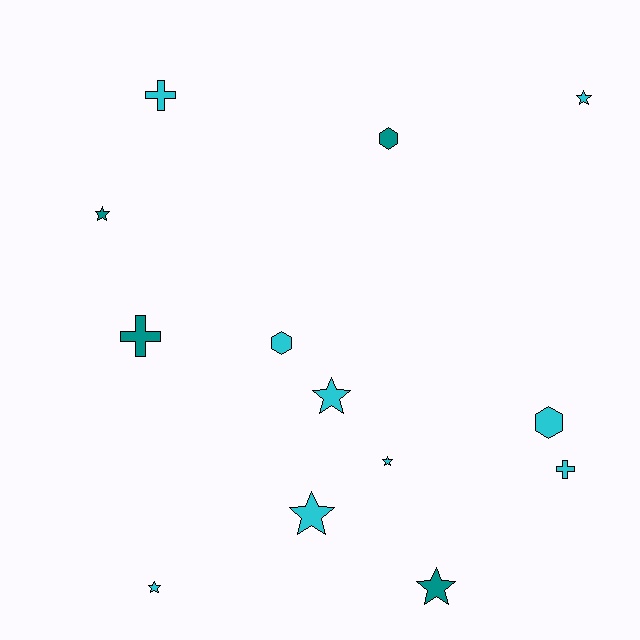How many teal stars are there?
There are 2 teal stars.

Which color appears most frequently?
Cyan, with 9 objects.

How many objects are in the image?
There are 13 objects.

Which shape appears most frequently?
Star, with 7 objects.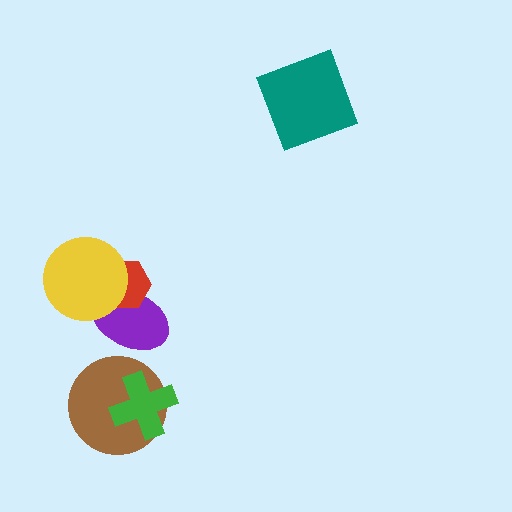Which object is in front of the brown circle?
The green cross is in front of the brown circle.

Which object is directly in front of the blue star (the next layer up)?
The purple ellipse is directly in front of the blue star.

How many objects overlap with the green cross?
1 object overlaps with the green cross.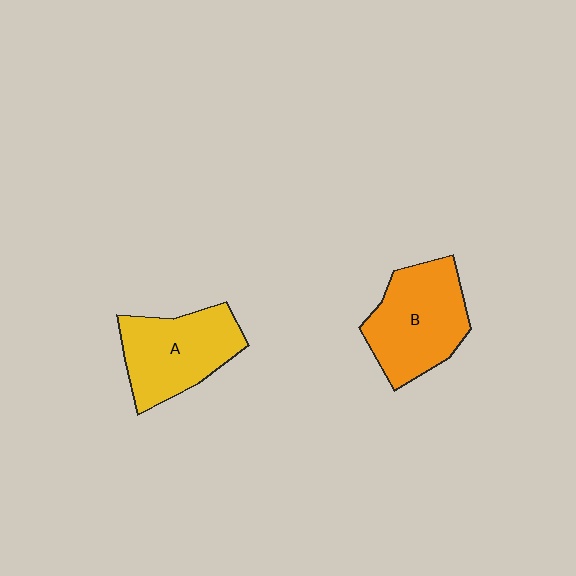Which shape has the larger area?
Shape B (orange).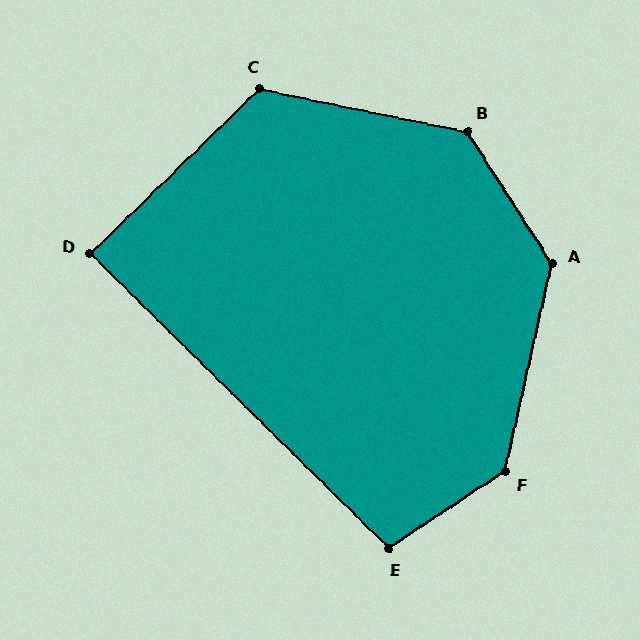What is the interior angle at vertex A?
Approximately 134 degrees (obtuse).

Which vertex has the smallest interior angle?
D, at approximately 89 degrees.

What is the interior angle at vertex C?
Approximately 124 degrees (obtuse).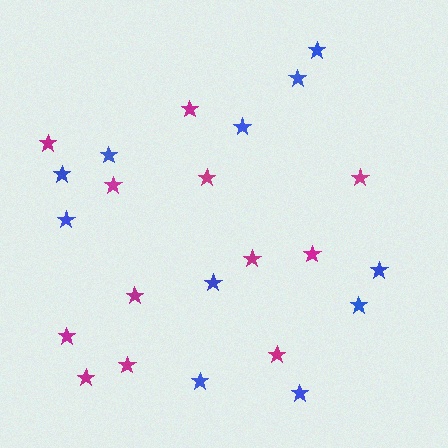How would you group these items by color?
There are 2 groups: one group of blue stars (11) and one group of magenta stars (12).